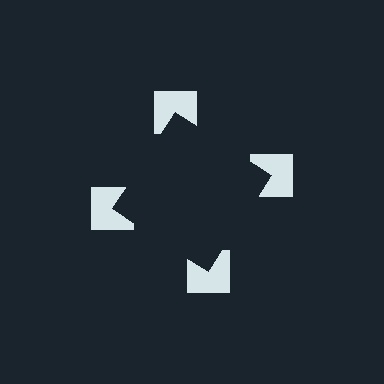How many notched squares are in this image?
There are 4 — one at each vertex of the illusory square.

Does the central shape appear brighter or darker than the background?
It typically appears slightly darker than the background, even though no actual brightness change is drawn.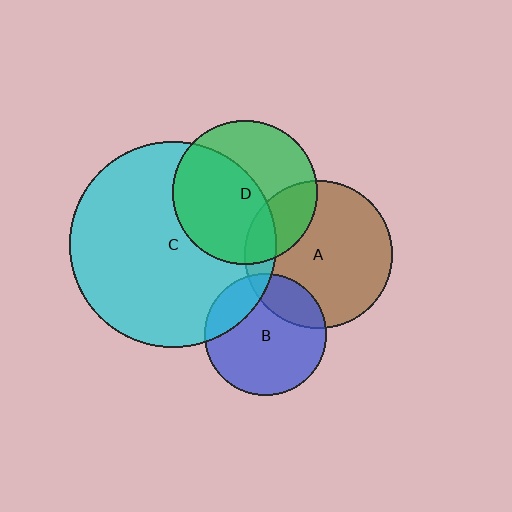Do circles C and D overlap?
Yes.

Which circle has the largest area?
Circle C (cyan).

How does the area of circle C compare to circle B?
Approximately 2.9 times.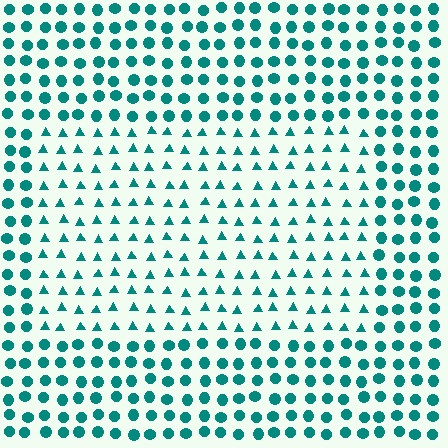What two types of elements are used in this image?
The image uses triangles inside the rectangle region and circles outside it.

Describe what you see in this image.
The image is filled with small teal elements arranged in a uniform grid. A rectangle-shaped region contains triangles, while the surrounding area contains circles. The boundary is defined purely by the change in element shape.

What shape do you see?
I see a rectangle.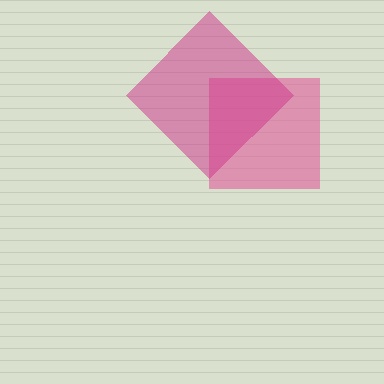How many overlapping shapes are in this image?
There are 2 overlapping shapes in the image.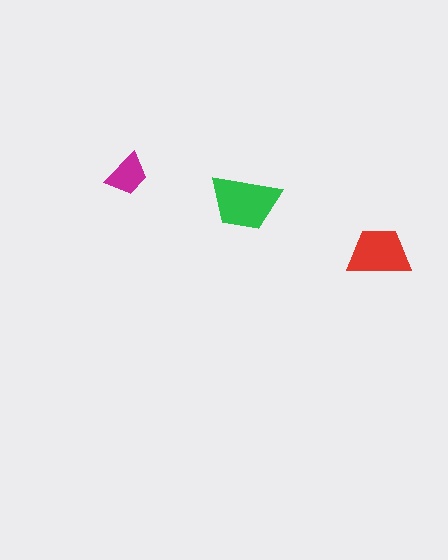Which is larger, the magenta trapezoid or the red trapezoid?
The red one.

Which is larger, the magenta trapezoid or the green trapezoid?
The green one.